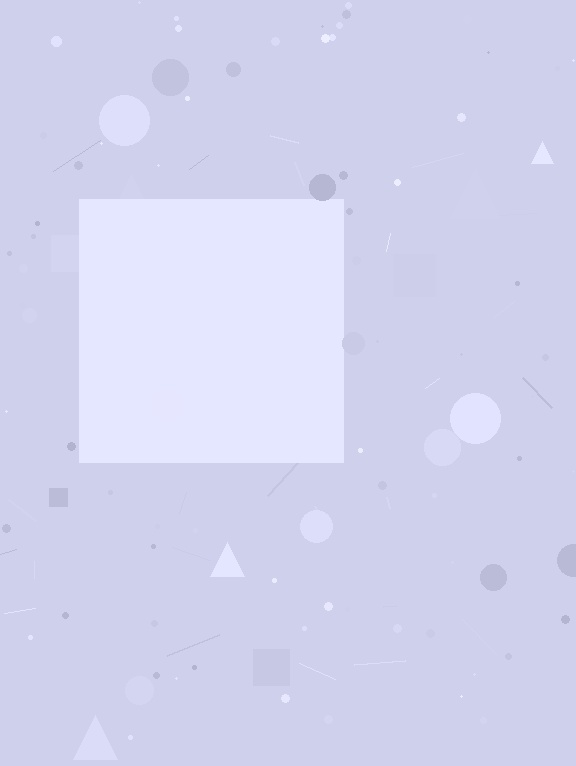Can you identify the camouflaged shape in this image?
The camouflaged shape is a square.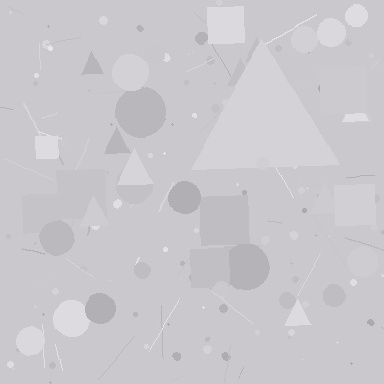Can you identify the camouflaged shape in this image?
The camouflaged shape is a triangle.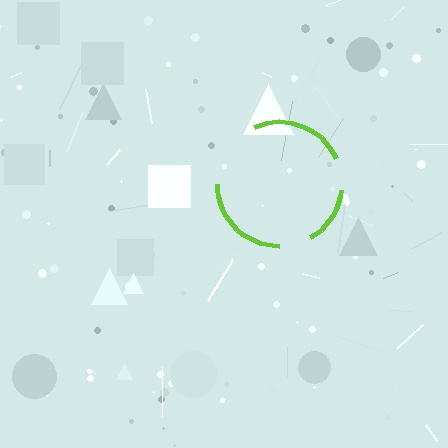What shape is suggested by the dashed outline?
The dashed outline suggests a circle.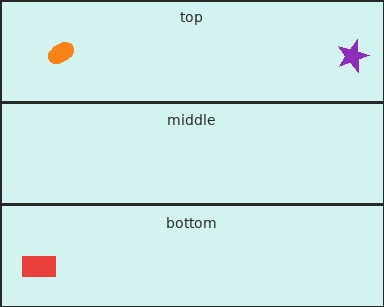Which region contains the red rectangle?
The bottom region.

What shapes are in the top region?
The orange ellipse, the purple star.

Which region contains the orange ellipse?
The top region.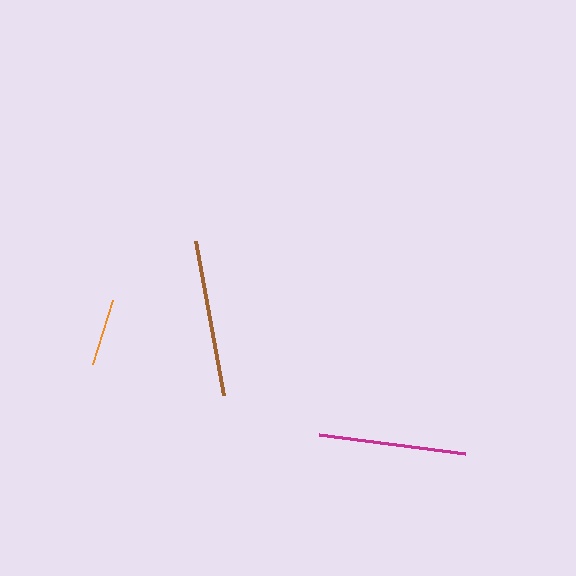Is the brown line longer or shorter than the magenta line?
The brown line is longer than the magenta line.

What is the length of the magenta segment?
The magenta segment is approximately 148 pixels long.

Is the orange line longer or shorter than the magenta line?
The magenta line is longer than the orange line.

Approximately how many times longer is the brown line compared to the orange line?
The brown line is approximately 2.3 times the length of the orange line.